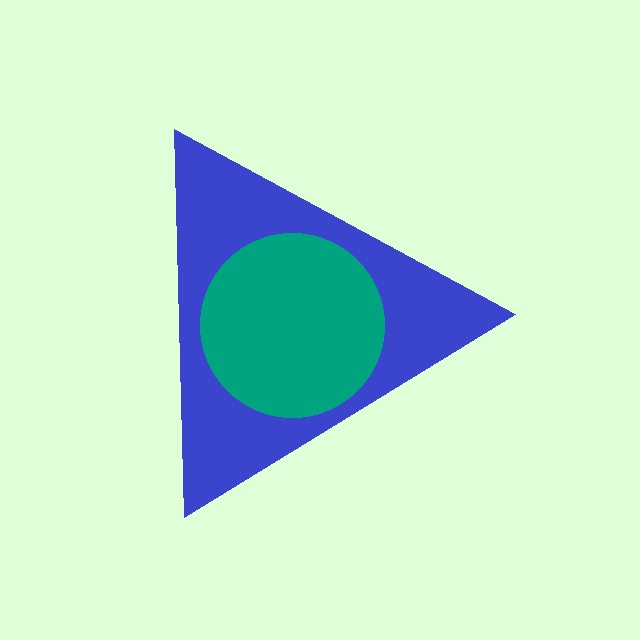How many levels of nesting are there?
2.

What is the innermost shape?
The teal circle.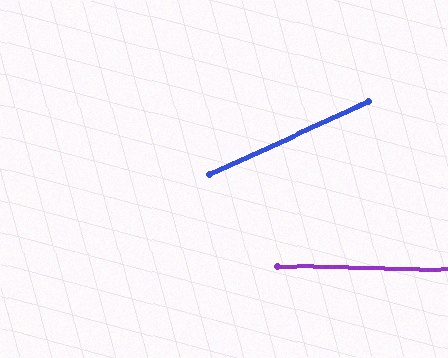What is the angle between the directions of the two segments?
Approximately 26 degrees.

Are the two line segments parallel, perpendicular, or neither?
Neither parallel nor perpendicular — they differ by about 26°.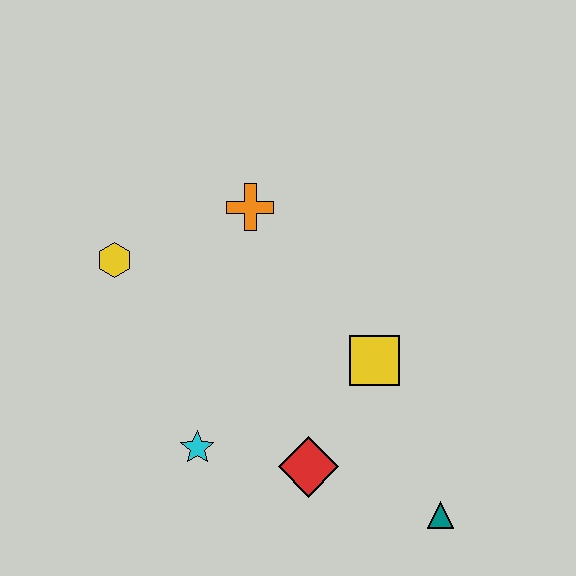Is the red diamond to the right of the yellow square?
No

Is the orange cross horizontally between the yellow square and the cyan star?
Yes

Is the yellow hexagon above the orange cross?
No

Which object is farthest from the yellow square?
The yellow hexagon is farthest from the yellow square.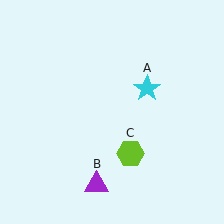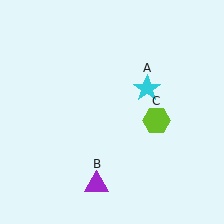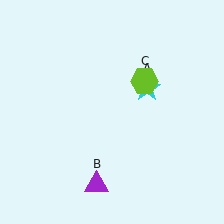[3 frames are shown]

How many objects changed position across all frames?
1 object changed position: lime hexagon (object C).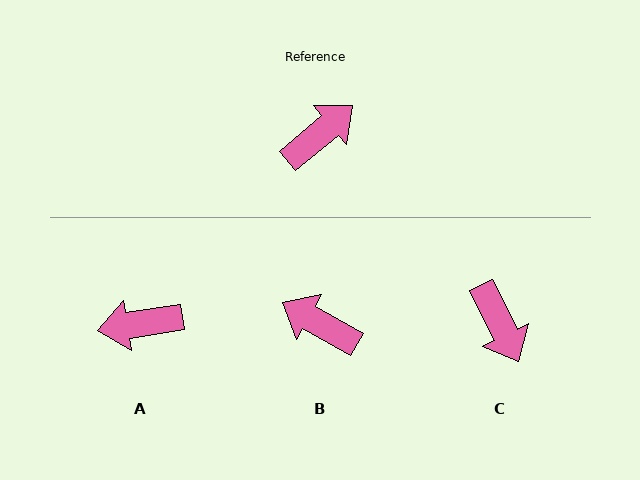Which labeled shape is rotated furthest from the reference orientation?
A, about 149 degrees away.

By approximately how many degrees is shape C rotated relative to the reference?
Approximately 104 degrees clockwise.